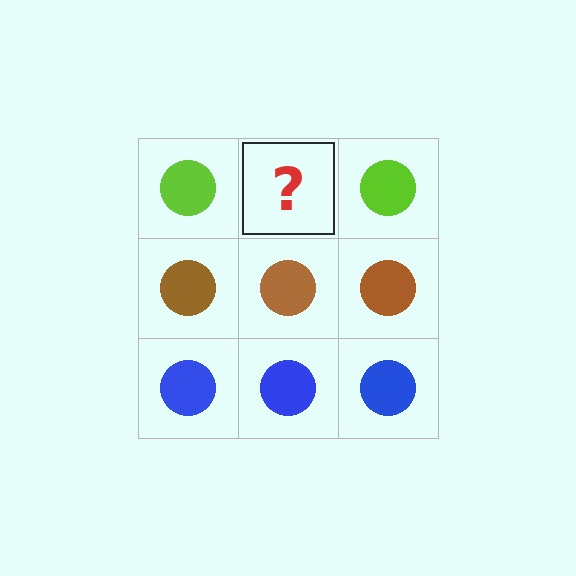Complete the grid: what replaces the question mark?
The question mark should be replaced with a lime circle.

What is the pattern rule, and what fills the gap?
The rule is that each row has a consistent color. The gap should be filled with a lime circle.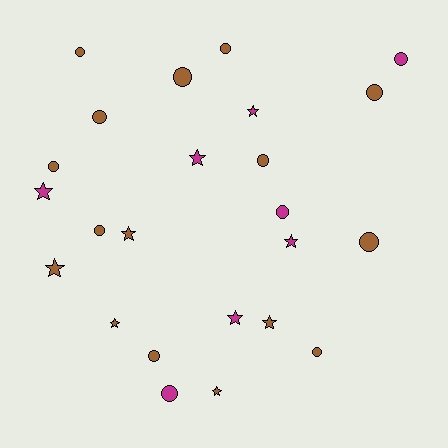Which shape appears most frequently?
Circle, with 14 objects.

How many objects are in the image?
There are 24 objects.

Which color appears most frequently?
Brown, with 16 objects.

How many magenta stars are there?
There are 5 magenta stars.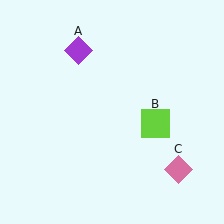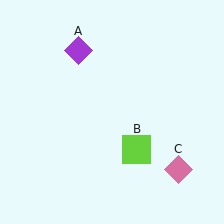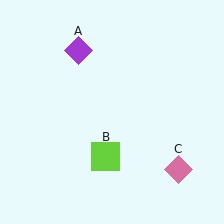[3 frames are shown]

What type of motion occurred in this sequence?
The lime square (object B) rotated clockwise around the center of the scene.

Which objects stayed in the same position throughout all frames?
Purple diamond (object A) and pink diamond (object C) remained stationary.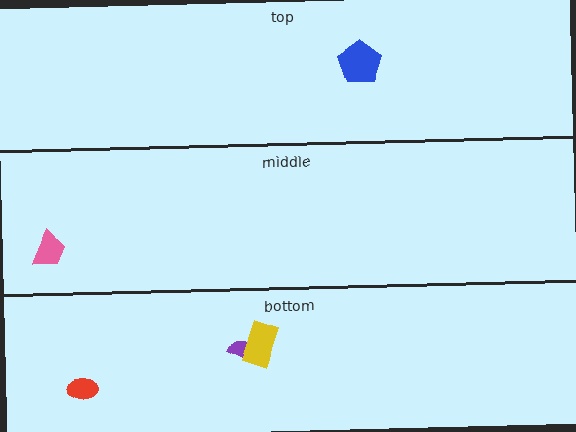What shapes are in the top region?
The blue pentagon.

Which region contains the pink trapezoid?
The middle region.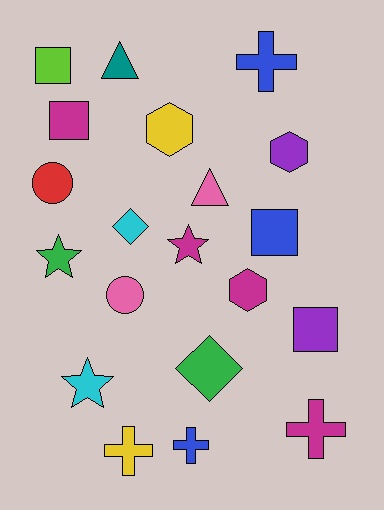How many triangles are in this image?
There are 2 triangles.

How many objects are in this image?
There are 20 objects.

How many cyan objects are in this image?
There are 2 cyan objects.